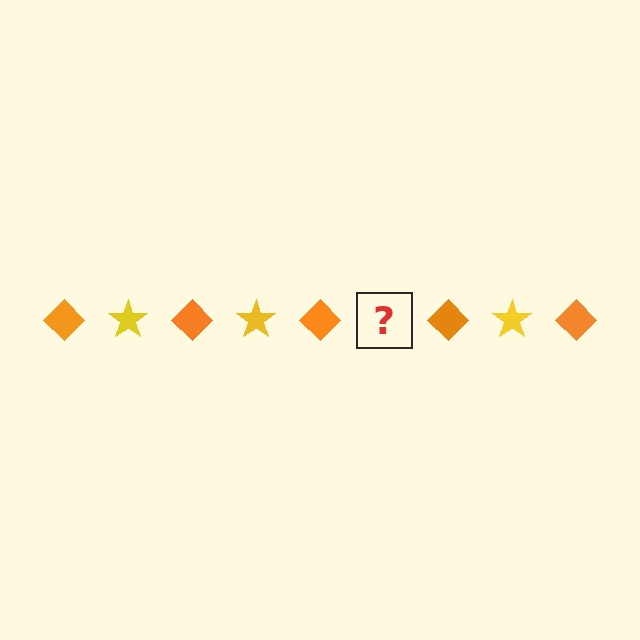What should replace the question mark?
The question mark should be replaced with a yellow star.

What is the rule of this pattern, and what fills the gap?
The rule is that the pattern alternates between orange diamond and yellow star. The gap should be filled with a yellow star.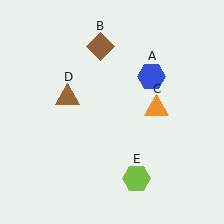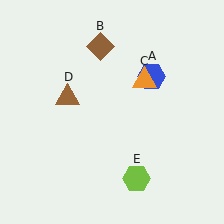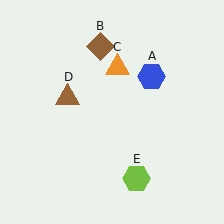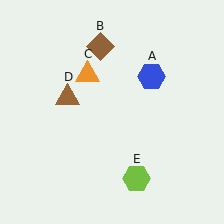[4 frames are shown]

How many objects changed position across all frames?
1 object changed position: orange triangle (object C).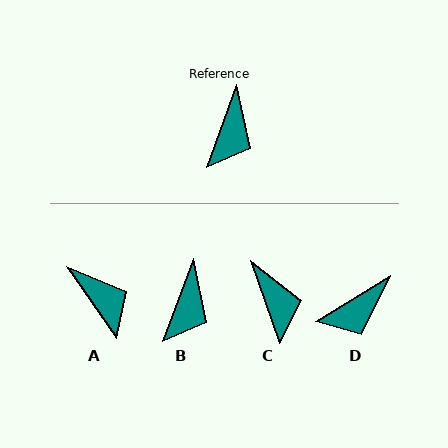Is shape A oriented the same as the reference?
No, it is off by about 55 degrees.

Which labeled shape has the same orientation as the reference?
B.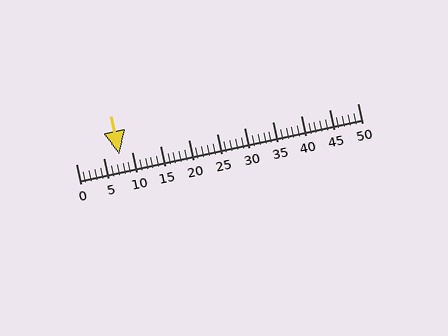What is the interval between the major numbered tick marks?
The major tick marks are spaced 5 units apart.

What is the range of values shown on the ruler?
The ruler shows values from 0 to 50.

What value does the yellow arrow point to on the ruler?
The yellow arrow points to approximately 8.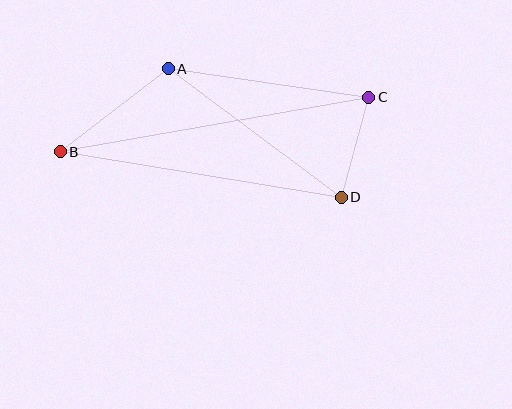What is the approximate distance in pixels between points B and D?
The distance between B and D is approximately 285 pixels.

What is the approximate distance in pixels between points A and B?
The distance between A and B is approximately 136 pixels.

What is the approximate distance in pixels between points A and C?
The distance between A and C is approximately 202 pixels.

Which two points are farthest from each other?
Points B and C are farthest from each other.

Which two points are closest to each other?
Points C and D are closest to each other.